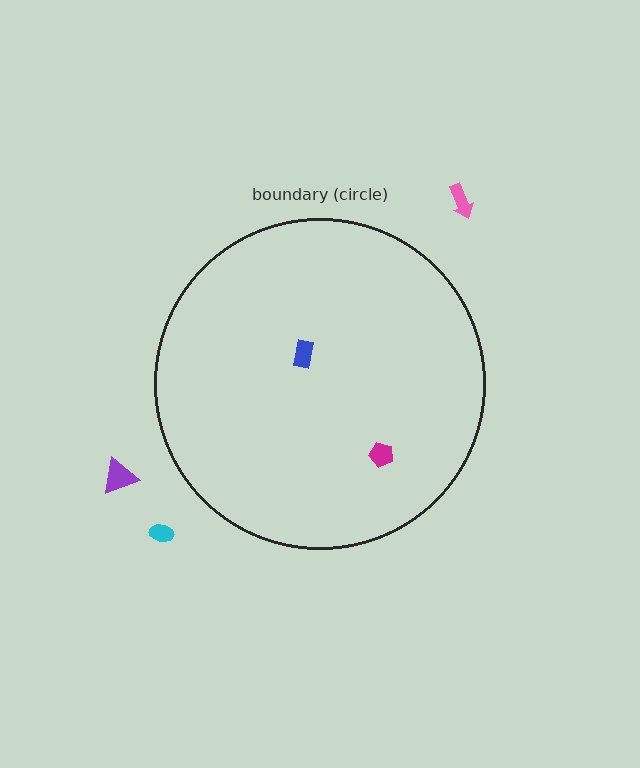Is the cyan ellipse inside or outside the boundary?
Outside.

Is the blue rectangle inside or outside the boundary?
Inside.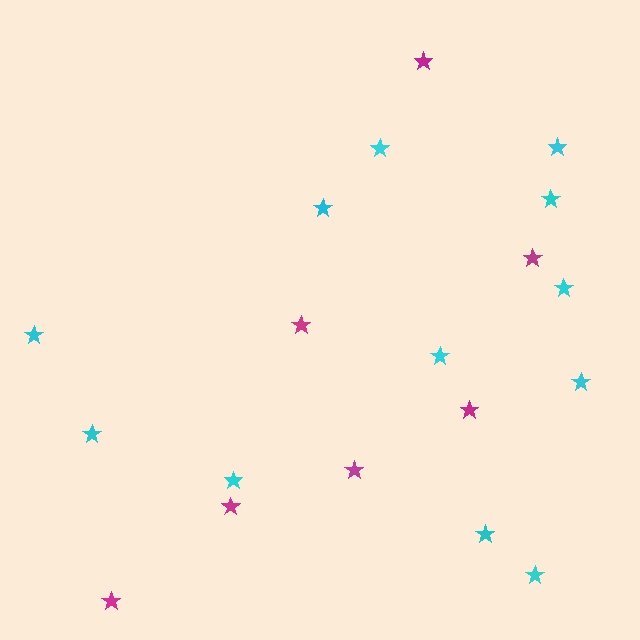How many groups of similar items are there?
There are 2 groups: one group of cyan stars (12) and one group of magenta stars (7).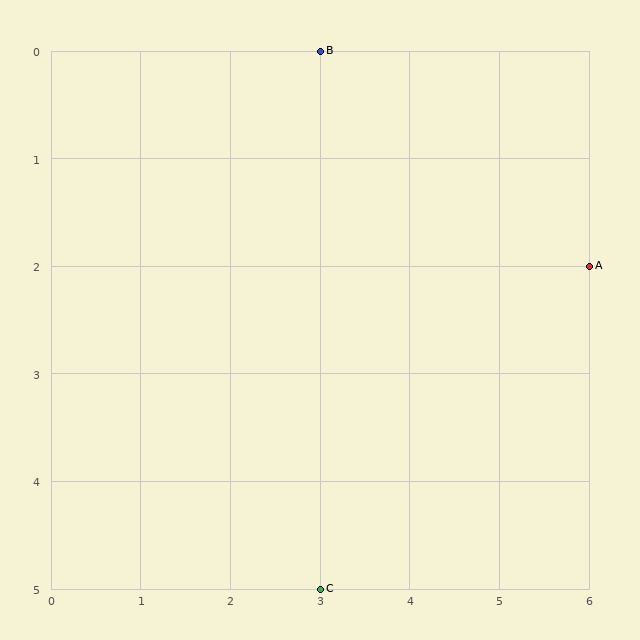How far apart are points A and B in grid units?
Points A and B are 3 columns and 2 rows apart (about 3.6 grid units diagonally).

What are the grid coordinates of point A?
Point A is at grid coordinates (6, 2).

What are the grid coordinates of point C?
Point C is at grid coordinates (3, 5).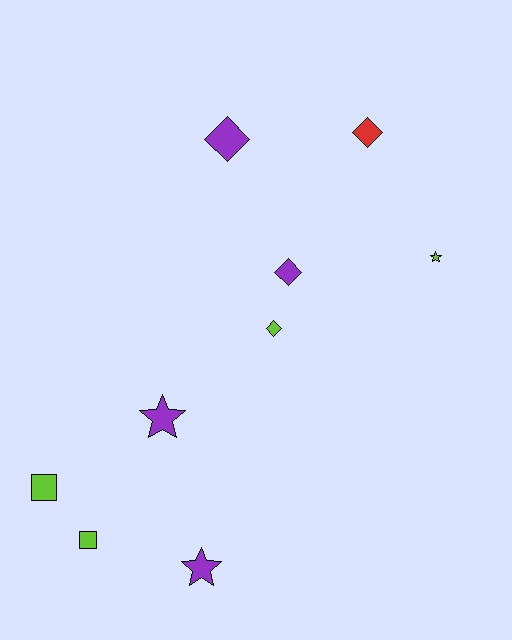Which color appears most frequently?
Lime, with 4 objects.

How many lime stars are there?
There is 1 lime star.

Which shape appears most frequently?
Diamond, with 4 objects.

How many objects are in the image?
There are 9 objects.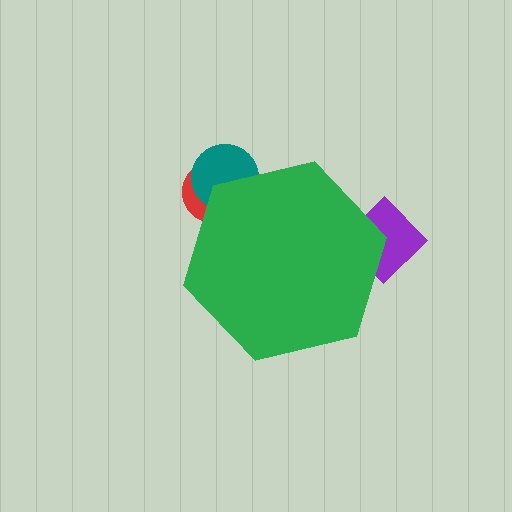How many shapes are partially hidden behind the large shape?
3 shapes are partially hidden.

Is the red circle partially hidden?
Yes, the red circle is partially hidden behind the green hexagon.